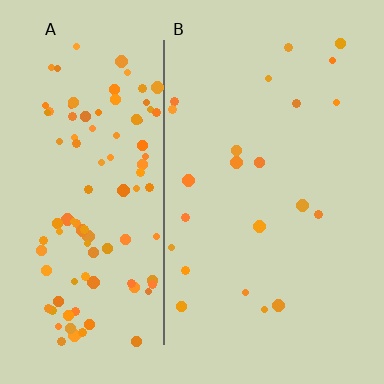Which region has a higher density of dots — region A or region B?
A (the left).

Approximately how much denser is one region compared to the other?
Approximately 4.9× — region A over region B.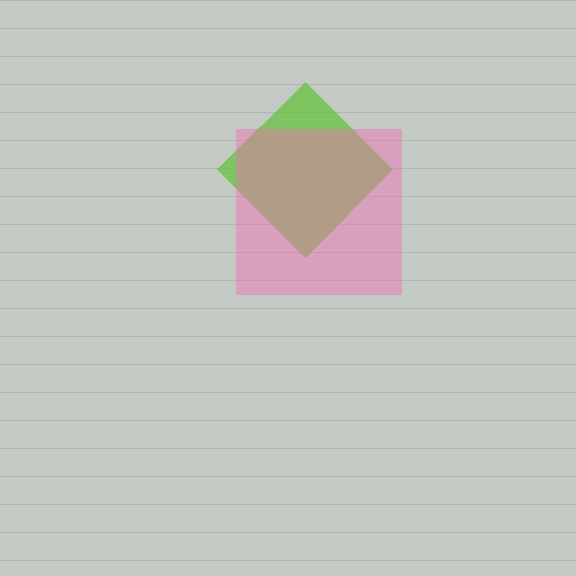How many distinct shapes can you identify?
There are 2 distinct shapes: a lime diamond, a pink square.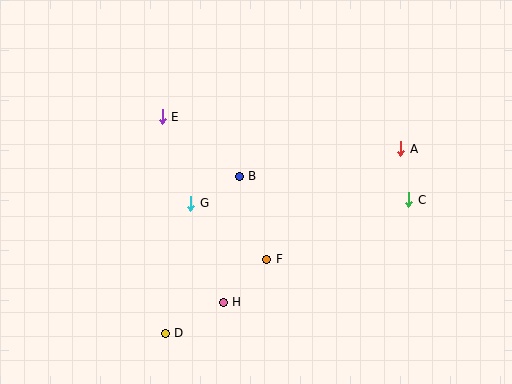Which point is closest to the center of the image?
Point B at (239, 176) is closest to the center.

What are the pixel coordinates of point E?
Point E is at (162, 117).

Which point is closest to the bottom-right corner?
Point C is closest to the bottom-right corner.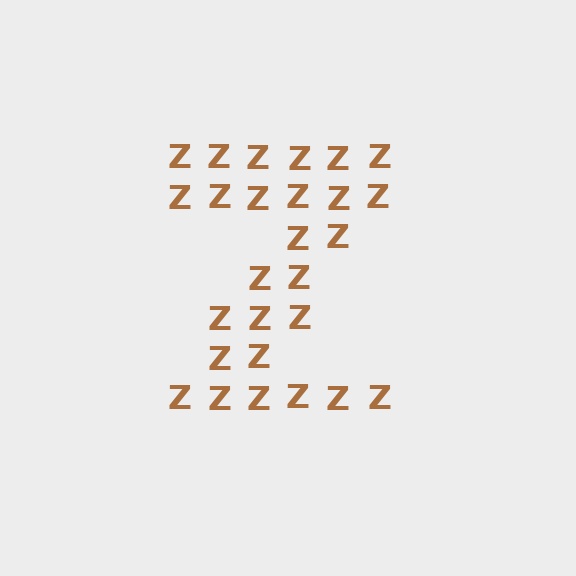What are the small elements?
The small elements are letter Z's.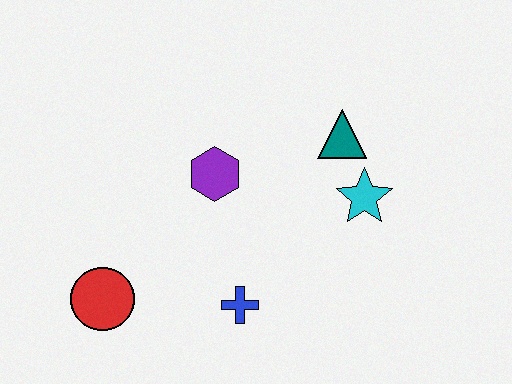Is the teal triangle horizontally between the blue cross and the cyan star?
Yes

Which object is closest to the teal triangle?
The cyan star is closest to the teal triangle.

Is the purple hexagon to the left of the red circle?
No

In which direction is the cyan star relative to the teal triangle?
The cyan star is below the teal triangle.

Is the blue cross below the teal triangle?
Yes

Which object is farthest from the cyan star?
The red circle is farthest from the cyan star.